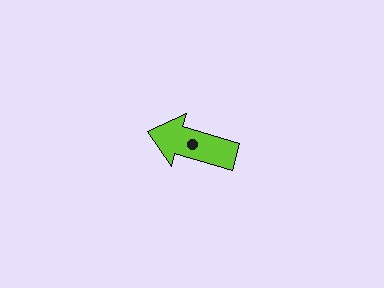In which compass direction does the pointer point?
West.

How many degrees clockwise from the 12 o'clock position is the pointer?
Approximately 286 degrees.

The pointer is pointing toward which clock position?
Roughly 10 o'clock.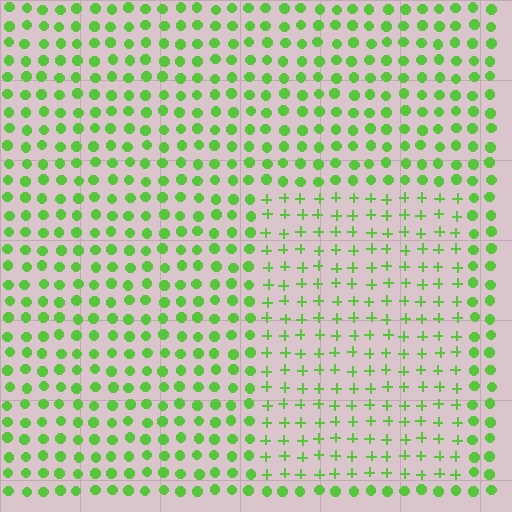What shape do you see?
I see a rectangle.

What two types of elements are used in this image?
The image uses plus signs inside the rectangle region and circles outside it.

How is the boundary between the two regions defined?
The boundary is defined by a change in element shape: plus signs inside vs. circles outside. All elements share the same color and spacing.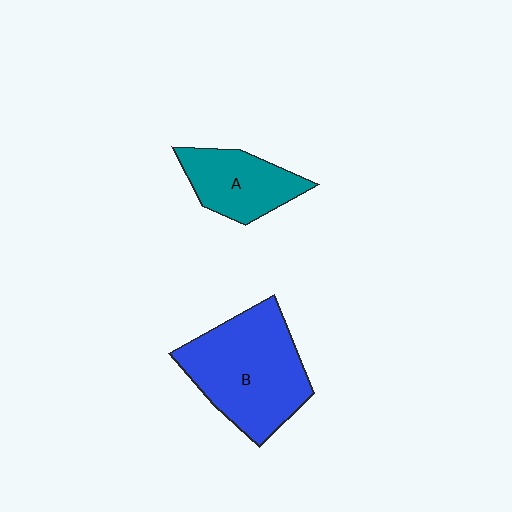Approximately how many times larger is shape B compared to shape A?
Approximately 1.8 times.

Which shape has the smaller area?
Shape A (teal).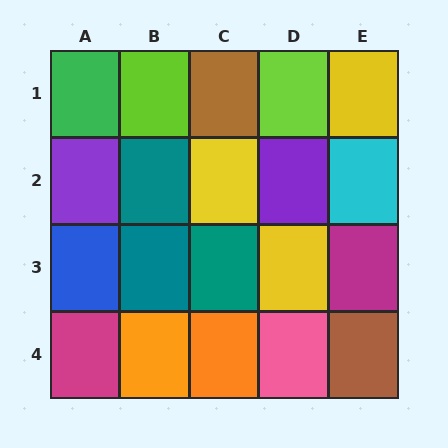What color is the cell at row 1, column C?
Brown.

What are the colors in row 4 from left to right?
Magenta, orange, orange, pink, brown.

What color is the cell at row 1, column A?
Green.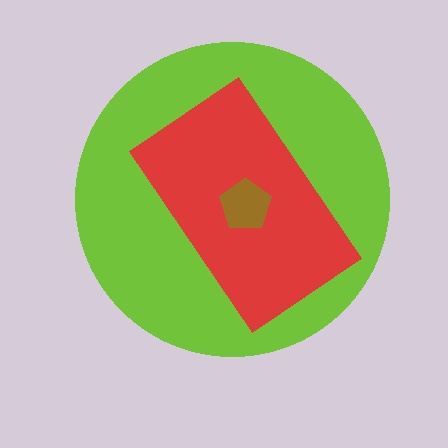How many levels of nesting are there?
3.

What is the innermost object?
The brown pentagon.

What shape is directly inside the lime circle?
The red rectangle.